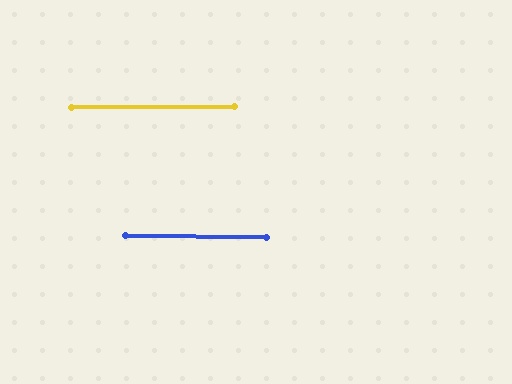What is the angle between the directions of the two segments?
Approximately 1 degree.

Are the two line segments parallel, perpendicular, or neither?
Parallel — their directions differ by only 1.4°.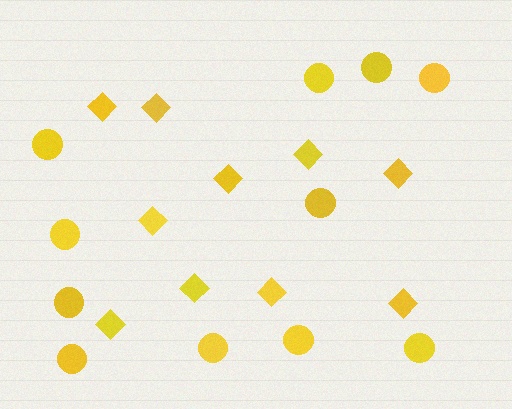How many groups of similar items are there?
There are 2 groups: one group of diamonds (10) and one group of circles (11).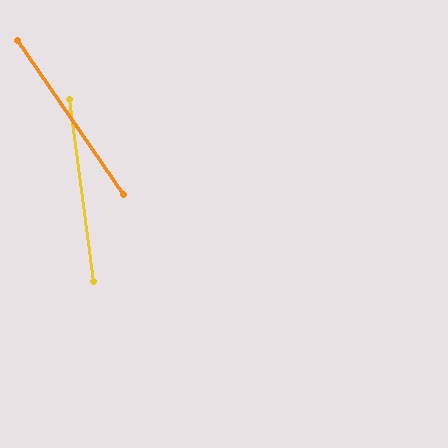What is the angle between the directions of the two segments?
Approximately 27 degrees.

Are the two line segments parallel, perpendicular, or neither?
Neither parallel nor perpendicular — they differ by about 27°.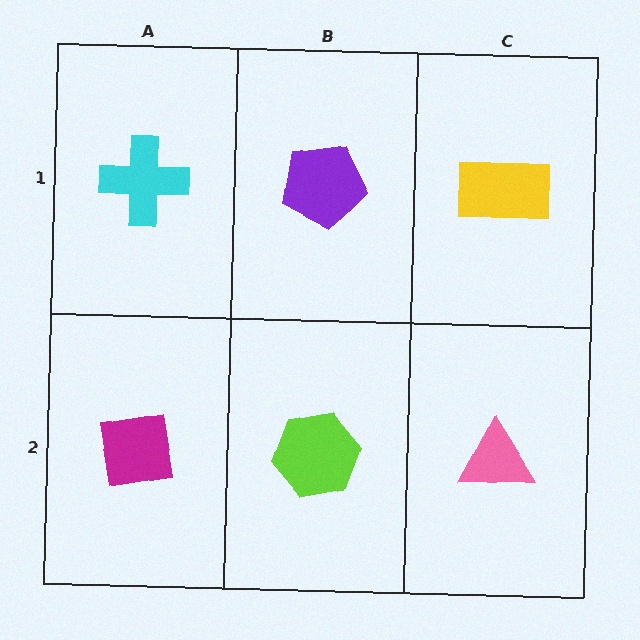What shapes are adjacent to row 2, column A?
A cyan cross (row 1, column A), a lime hexagon (row 2, column B).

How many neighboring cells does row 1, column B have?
3.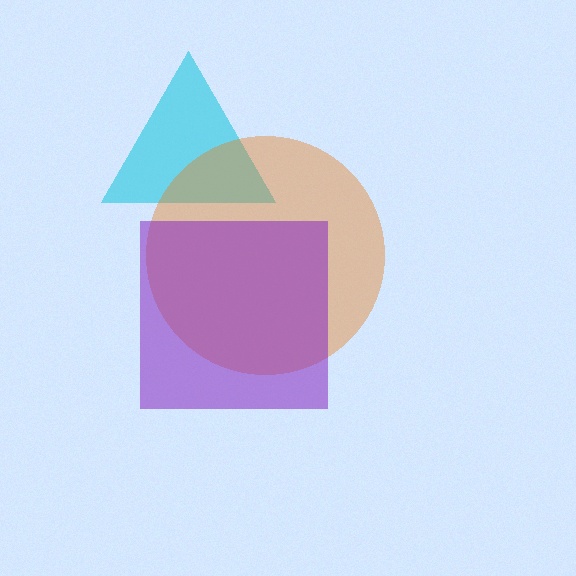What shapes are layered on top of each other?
The layered shapes are: a cyan triangle, an orange circle, a purple square.